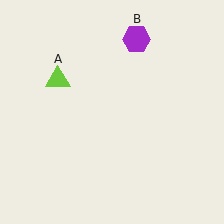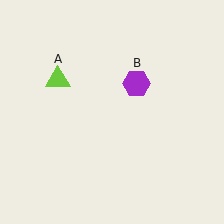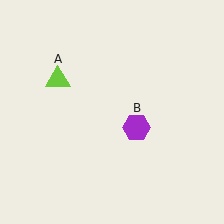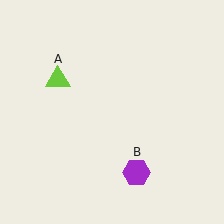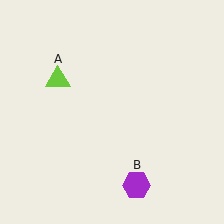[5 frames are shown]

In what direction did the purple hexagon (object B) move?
The purple hexagon (object B) moved down.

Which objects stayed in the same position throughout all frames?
Lime triangle (object A) remained stationary.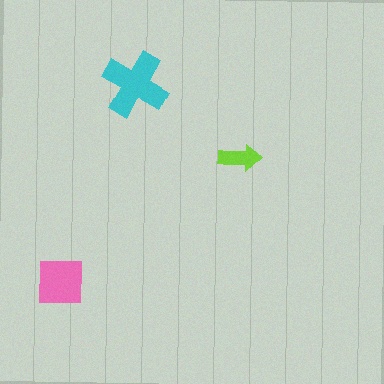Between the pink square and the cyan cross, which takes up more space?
The cyan cross.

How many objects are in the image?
There are 3 objects in the image.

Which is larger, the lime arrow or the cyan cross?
The cyan cross.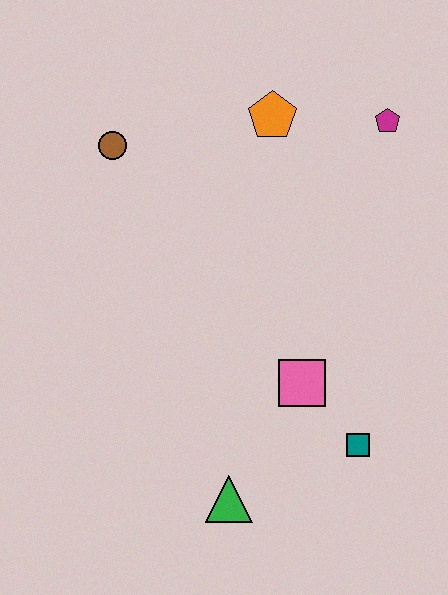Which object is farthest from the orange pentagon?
The green triangle is farthest from the orange pentagon.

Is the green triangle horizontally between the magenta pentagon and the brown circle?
Yes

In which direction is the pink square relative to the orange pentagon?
The pink square is below the orange pentagon.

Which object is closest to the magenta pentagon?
The orange pentagon is closest to the magenta pentagon.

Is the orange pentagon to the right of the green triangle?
Yes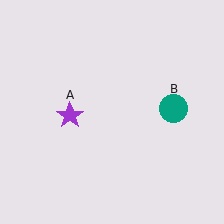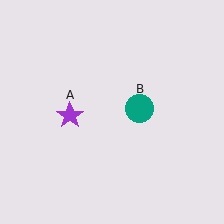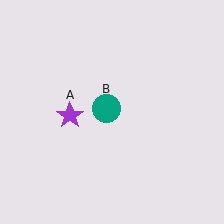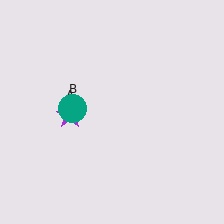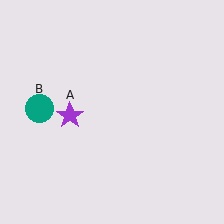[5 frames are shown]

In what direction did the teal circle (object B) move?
The teal circle (object B) moved left.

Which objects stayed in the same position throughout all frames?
Purple star (object A) remained stationary.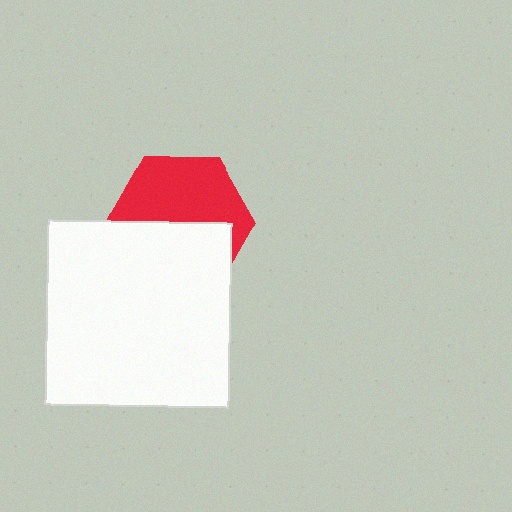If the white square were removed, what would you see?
You would see the complete red hexagon.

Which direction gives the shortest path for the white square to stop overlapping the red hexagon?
Moving down gives the shortest separation.